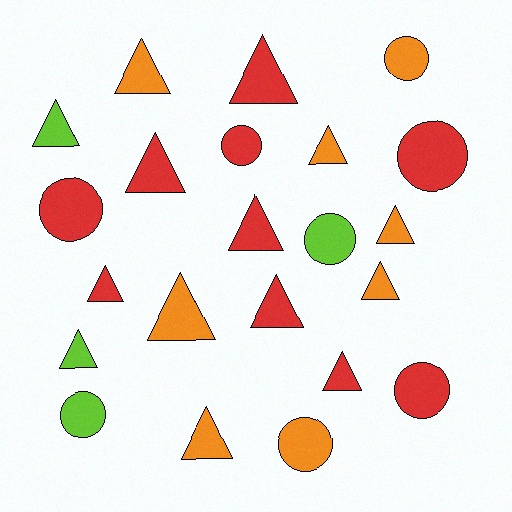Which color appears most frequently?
Red, with 10 objects.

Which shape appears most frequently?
Triangle, with 14 objects.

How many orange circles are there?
There are 2 orange circles.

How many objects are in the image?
There are 22 objects.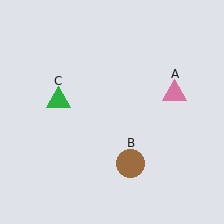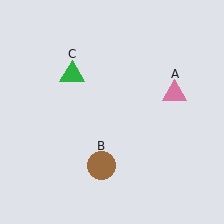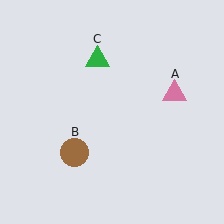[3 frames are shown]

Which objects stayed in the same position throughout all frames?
Pink triangle (object A) remained stationary.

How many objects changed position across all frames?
2 objects changed position: brown circle (object B), green triangle (object C).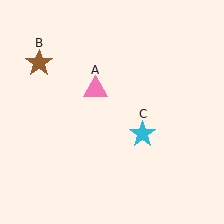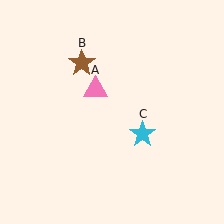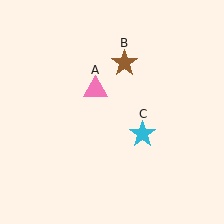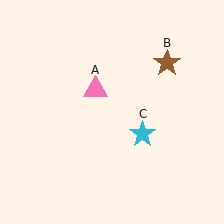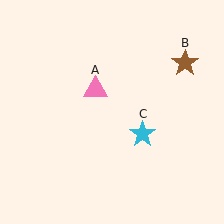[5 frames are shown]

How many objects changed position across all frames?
1 object changed position: brown star (object B).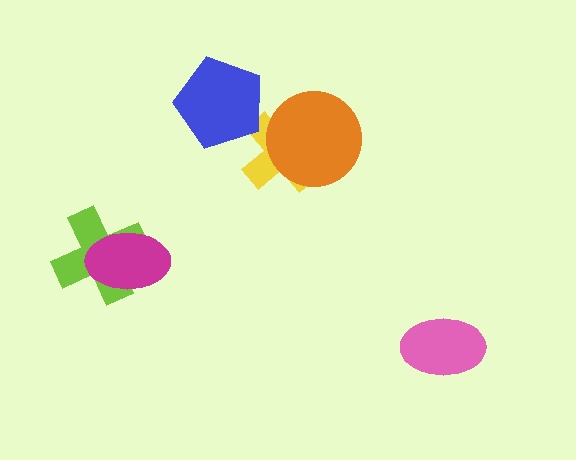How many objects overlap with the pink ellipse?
0 objects overlap with the pink ellipse.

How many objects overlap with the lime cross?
1 object overlaps with the lime cross.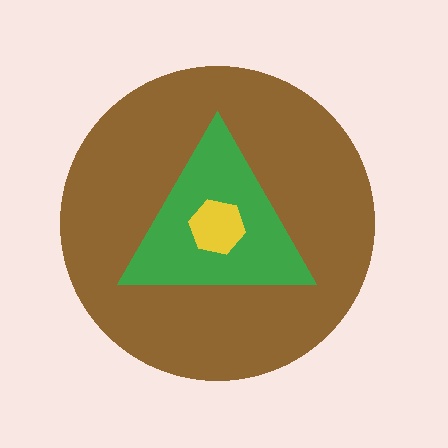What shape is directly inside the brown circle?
The green triangle.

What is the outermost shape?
The brown circle.